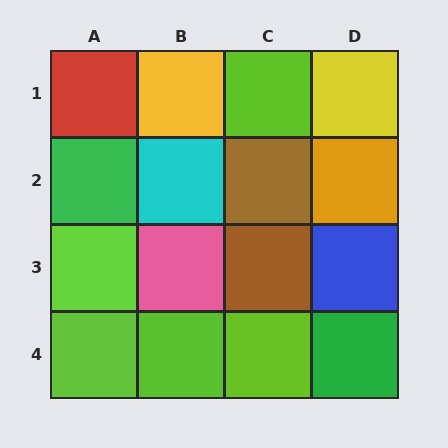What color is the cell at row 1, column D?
Yellow.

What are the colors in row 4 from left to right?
Lime, lime, lime, green.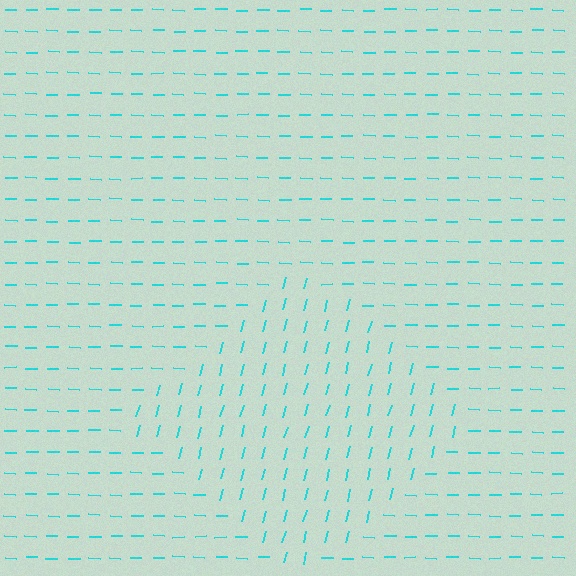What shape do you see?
I see a diamond.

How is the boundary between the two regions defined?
The boundary is defined purely by a change in line orientation (approximately 77 degrees difference). All lines are the same color and thickness.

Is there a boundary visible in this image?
Yes, there is a texture boundary formed by a change in line orientation.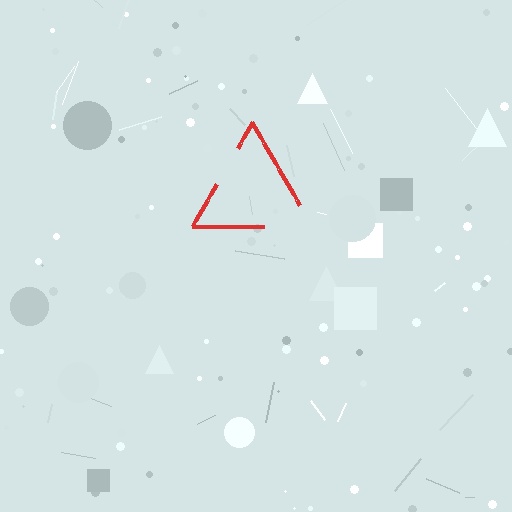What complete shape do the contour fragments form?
The contour fragments form a triangle.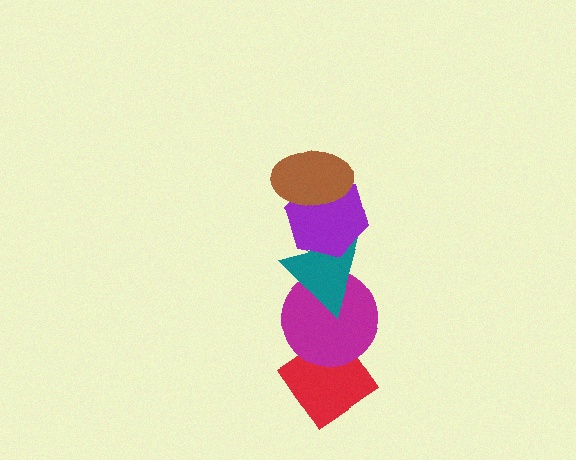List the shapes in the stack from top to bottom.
From top to bottom: the brown ellipse, the purple hexagon, the teal triangle, the magenta circle, the red diamond.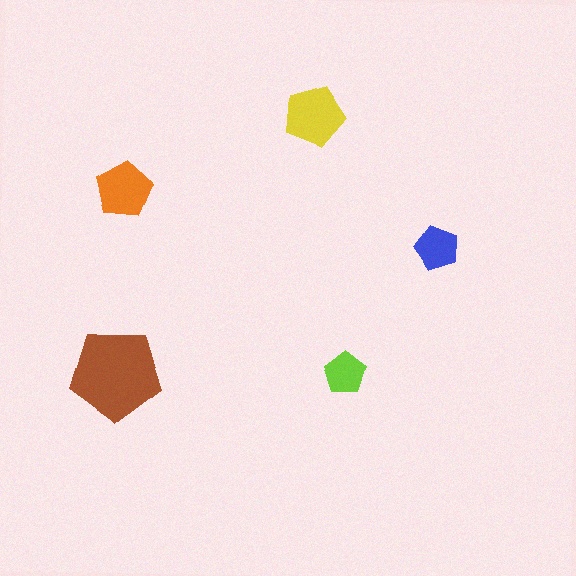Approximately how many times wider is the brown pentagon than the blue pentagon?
About 2 times wider.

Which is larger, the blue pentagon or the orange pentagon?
The orange one.